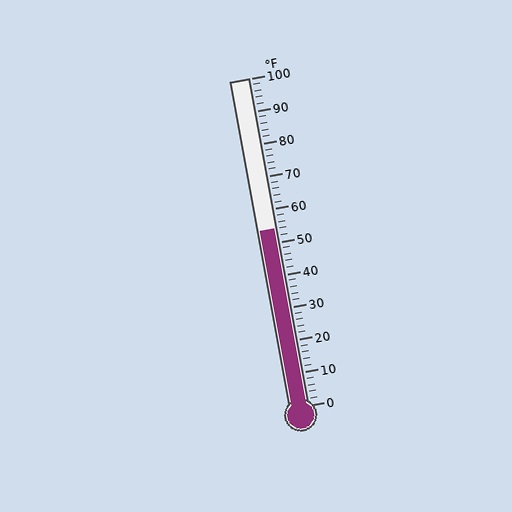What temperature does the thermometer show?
The thermometer shows approximately 54°F.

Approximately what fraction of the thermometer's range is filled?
The thermometer is filled to approximately 55% of its range.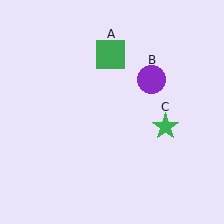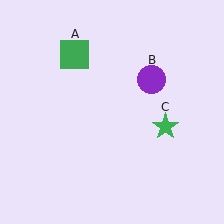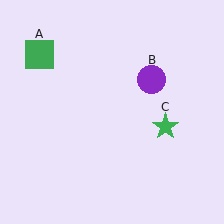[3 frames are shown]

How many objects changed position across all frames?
1 object changed position: green square (object A).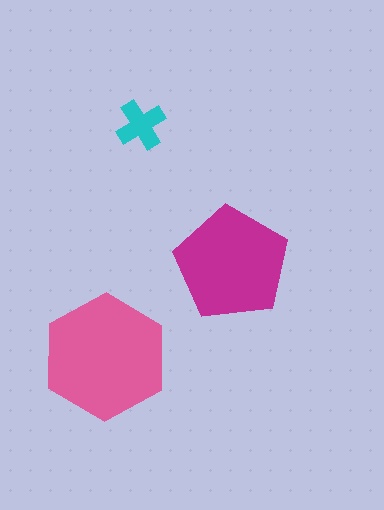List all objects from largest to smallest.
The pink hexagon, the magenta pentagon, the cyan cross.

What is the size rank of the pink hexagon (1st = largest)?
1st.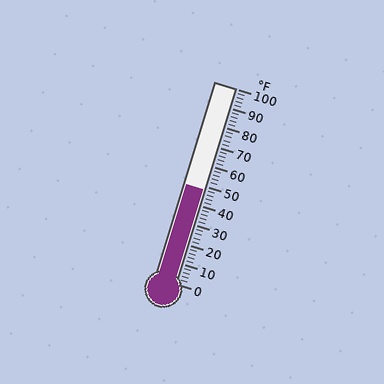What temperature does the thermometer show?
The thermometer shows approximately 48°F.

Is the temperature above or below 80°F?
The temperature is below 80°F.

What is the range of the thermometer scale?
The thermometer scale ranges from 0°F to 100°F.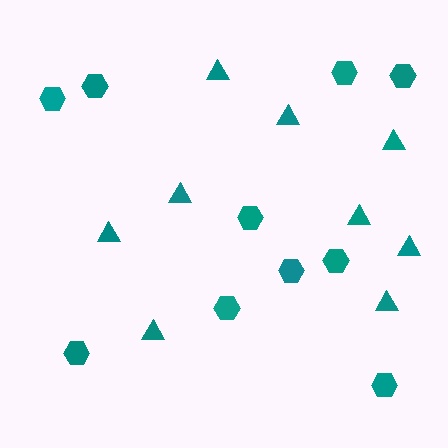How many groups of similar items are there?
There are 2 groups: one group of triangles (9) and one group of hexagons (10).